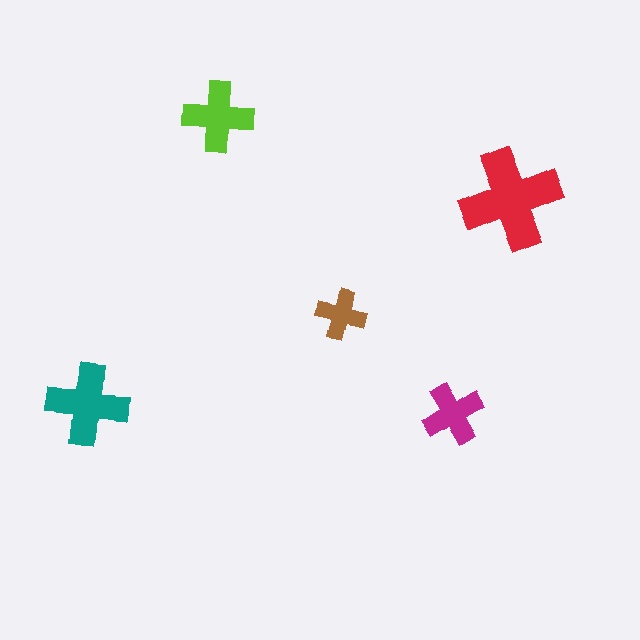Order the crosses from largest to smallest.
the red one, the teal one, the lime one, the magenta one, the brown one.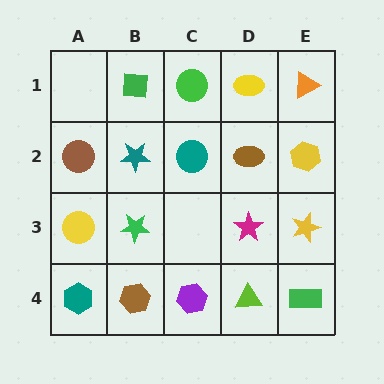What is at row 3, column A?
A yellow circle.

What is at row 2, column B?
A teal star.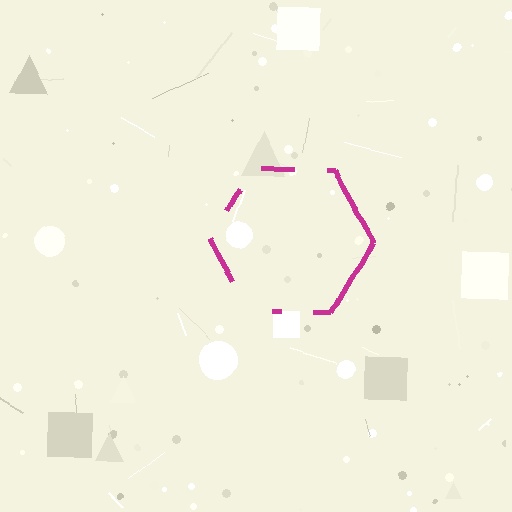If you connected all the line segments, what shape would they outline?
They would outline a hexagon.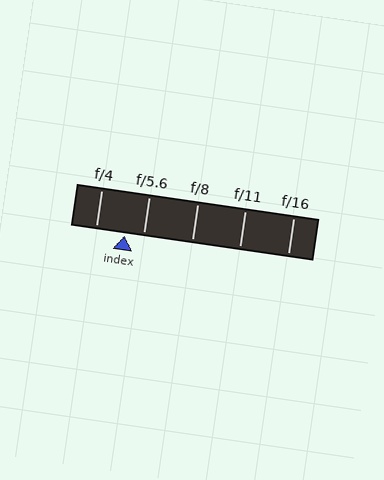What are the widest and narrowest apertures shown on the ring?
The widest aperture shown is f/4 and the narrowest is f/16.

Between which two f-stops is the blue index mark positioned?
The index mark is between f/4 and f/5.6.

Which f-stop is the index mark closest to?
The index mark is closest to f/5.6.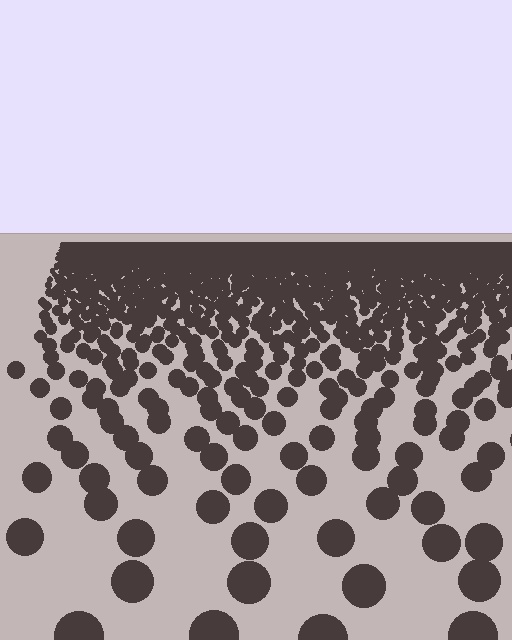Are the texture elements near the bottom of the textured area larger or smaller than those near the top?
Larger. Near the bottom, elements are closer to the viewer and appear at a bigger on-screen size.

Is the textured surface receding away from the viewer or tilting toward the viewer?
The surface is receding away from the viewer. Texture elements get smaller and denser toward the top.